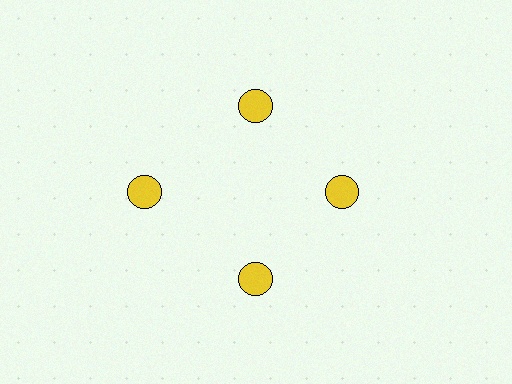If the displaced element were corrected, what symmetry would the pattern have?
It would have 4-fold rotational symmetry — the pattern would map onto itself every 90 degrees.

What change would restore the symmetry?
The symmetry would be restored by moving it inward, back onto the ring so that all 4 circles sit at equal angles and equal distance from the center.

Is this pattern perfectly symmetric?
No. The 4 yellow circles are arranged in a ring, but one element near the 9 o'clock position is pushed outward from the center, breaking the 4-fold rotational symmetry.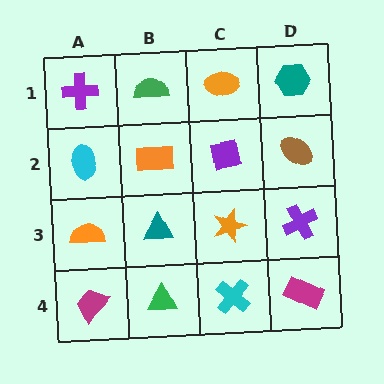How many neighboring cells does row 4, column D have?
2.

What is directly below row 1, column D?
A brown ellipse.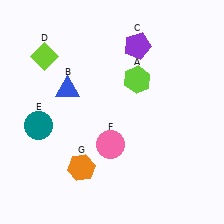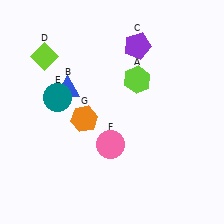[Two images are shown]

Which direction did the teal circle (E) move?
The teal circle (E) moved up.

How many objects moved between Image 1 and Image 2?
2 objects moved between the two images.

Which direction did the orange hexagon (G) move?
The orange hexagon (G) moved up.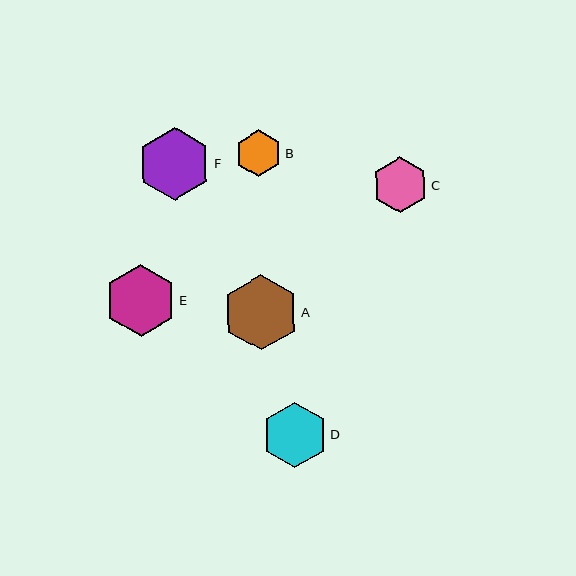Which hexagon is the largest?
Hexagon A is the largest with a size of approximately 76 pixels.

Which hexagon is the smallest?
Hexagon B is the smallest with a size of approximately 46 pixels.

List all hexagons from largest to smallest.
From largest to smallest: A, F, E, D, C, B.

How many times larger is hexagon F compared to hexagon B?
Hexagon F is approximately 1.6 times the size of hexagon B.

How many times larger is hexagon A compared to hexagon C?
Hexagon A is approximately 1.4 times the size of hexagon C.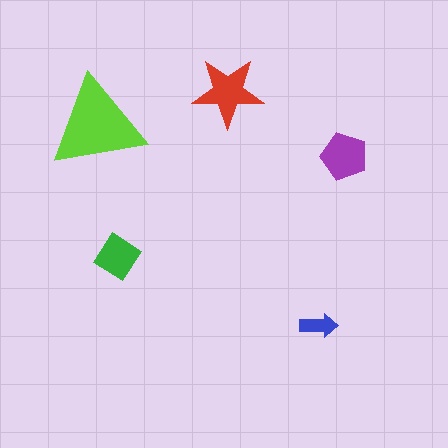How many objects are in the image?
There are 5 objects in the image.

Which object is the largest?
The lime triangle.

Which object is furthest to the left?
The lime triangle is leftmost.